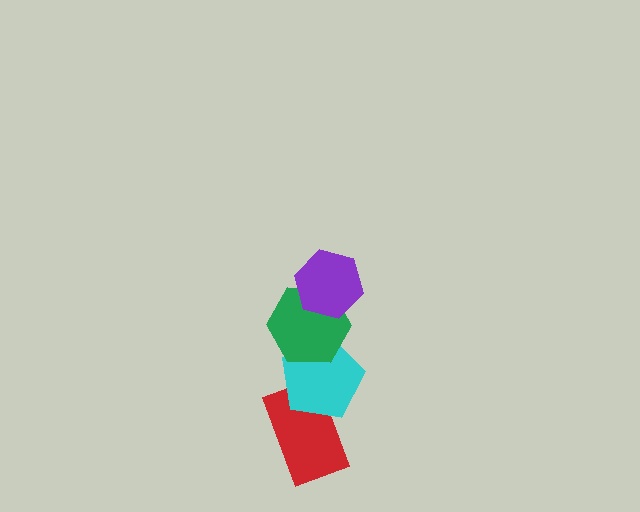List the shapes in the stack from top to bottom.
From top to bottom: the purple hexagon, the green hexagon, the cyan pentagon, the red rectangle.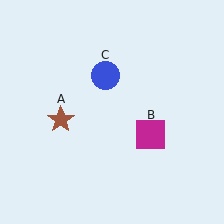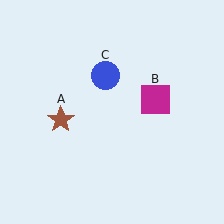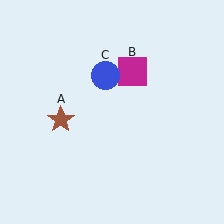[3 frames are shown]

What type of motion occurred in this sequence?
The magenta square (object B) rotated counterclockwise around the center of the scene.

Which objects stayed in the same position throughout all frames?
Brown star (object A) and blue circle (object C) remained stationary.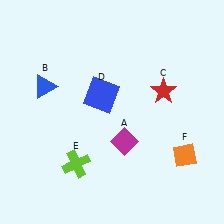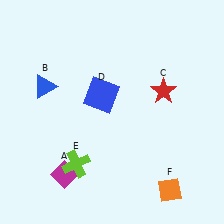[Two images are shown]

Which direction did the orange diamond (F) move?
The orange diamond (F) moved down.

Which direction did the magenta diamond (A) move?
The magenta diamond (A) moved left.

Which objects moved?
The objects that moved are: the magenta diamond (A), the orange diamond (F).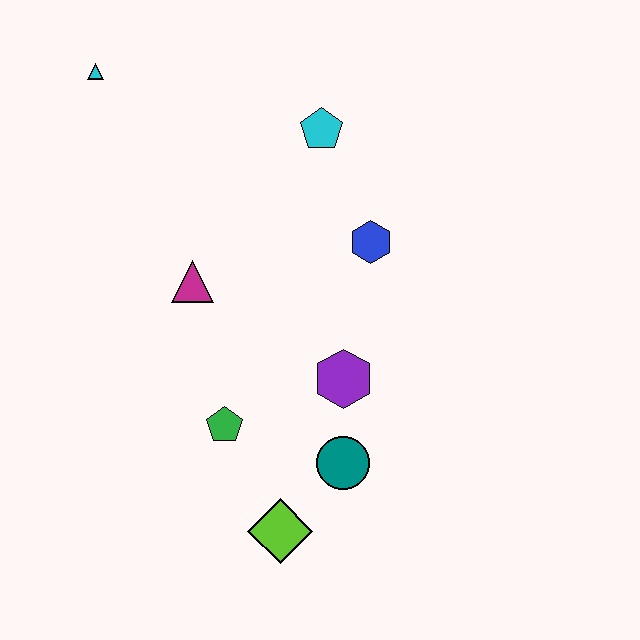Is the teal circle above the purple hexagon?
No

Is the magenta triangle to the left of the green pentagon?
Yes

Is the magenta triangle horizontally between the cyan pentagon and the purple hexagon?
No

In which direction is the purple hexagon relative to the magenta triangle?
The purple hexagon is to the right of the magenta triangle.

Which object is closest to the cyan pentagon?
The blue hexagon is closest to the cyan pentagon.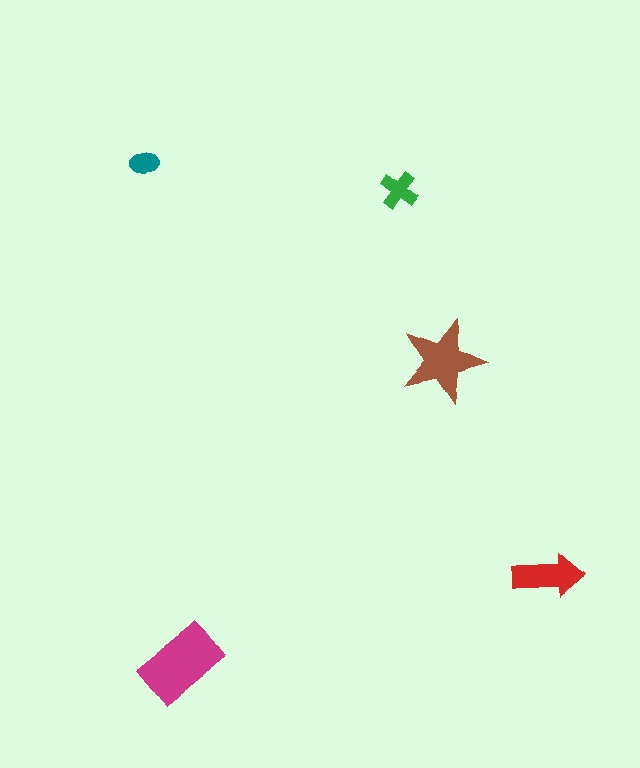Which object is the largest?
The magenta rectangle.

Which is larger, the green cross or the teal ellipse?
The green cross.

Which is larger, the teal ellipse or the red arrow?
The red arrow.